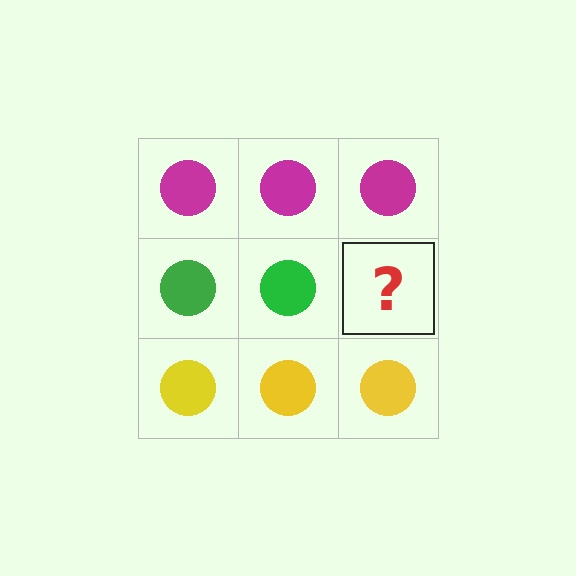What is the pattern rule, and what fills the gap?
The rule is that each row has a consistent color. The gap should be filled with a green circle.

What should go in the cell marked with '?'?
The missing cell should contain a green circle.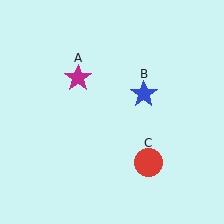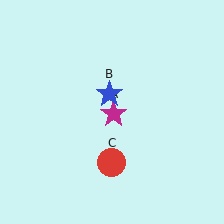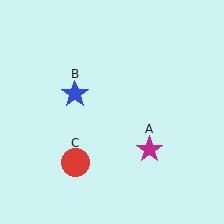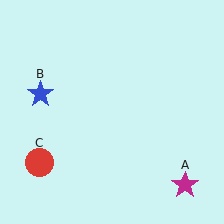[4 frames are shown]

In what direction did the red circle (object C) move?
The red circle (object C) moved left.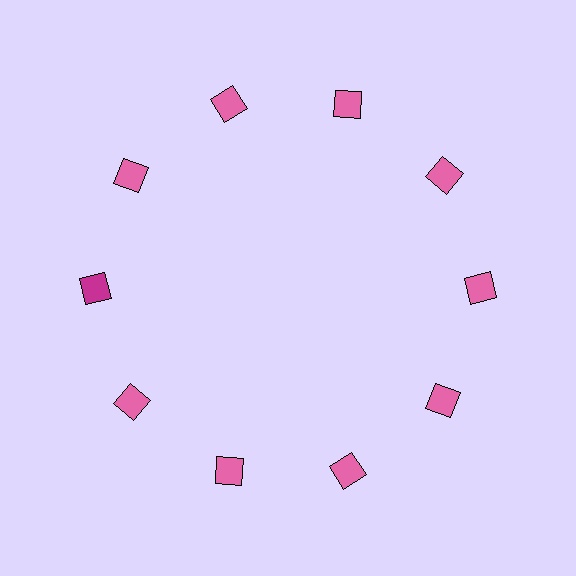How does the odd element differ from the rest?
It has a different color: magenta instead of pink.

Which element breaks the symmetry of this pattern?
The magenta square at roughly the 9 o'clock position breaks the symmetry. All other shapes are pink squares.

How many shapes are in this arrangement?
There are 10 shapes arranged in a ring pattern.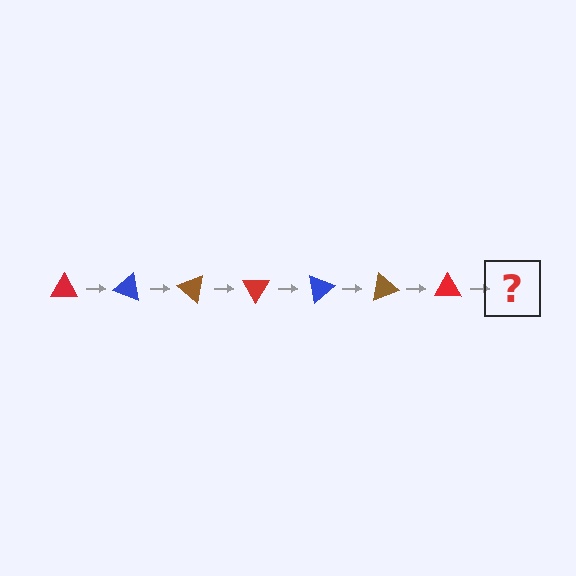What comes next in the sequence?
The next element should be a blue triangle, rotated 140 degrees from the start.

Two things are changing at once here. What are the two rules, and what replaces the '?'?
The two rules are that it rotates 20 degrees each step and the color cycles through red, blue, and brown. The '?' should be a blue triangle, rotated 140 degrees from the start.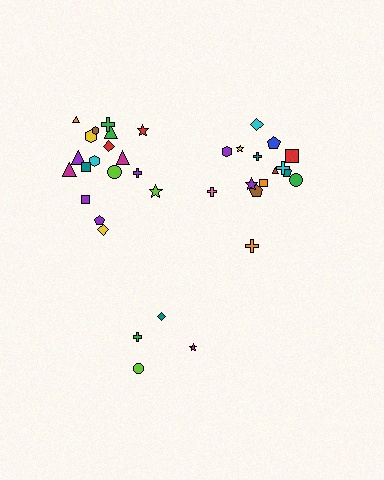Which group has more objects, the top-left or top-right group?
The top-left group.